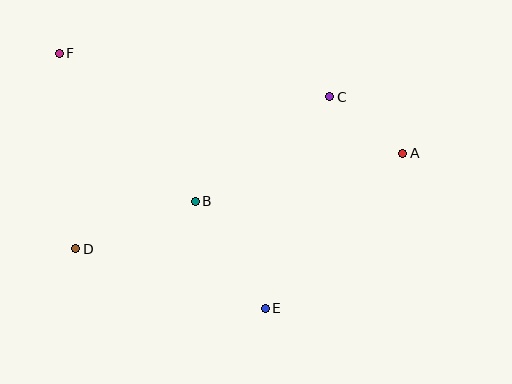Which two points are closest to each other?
Points A and C are closest to each other.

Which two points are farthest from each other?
Points A and F are farthest from each other.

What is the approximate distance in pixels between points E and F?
The distance between E and F is approximately 328 pixels.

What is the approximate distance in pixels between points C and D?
The distance between C and D is approximately 296 pixels.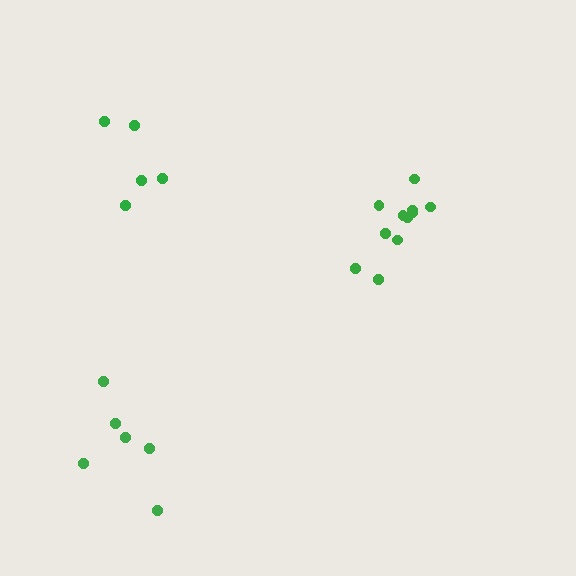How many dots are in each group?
Group 1: 5 dots, Group 2: 11 dots, Group 3: 6 dots (22 total).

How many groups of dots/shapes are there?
There are 3 groups.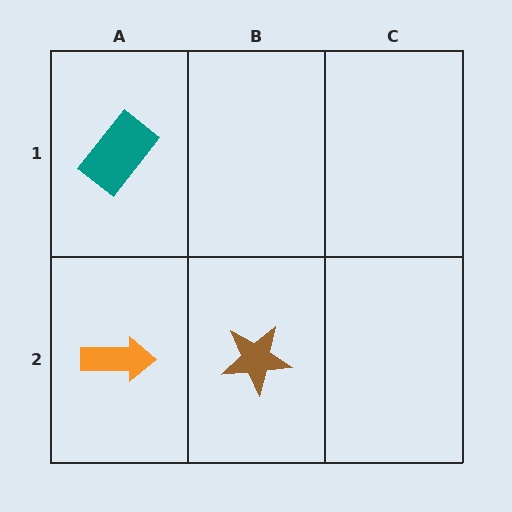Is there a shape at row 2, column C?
No, that cell is empty.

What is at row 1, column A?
A teal rectangle.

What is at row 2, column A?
An orange arrow.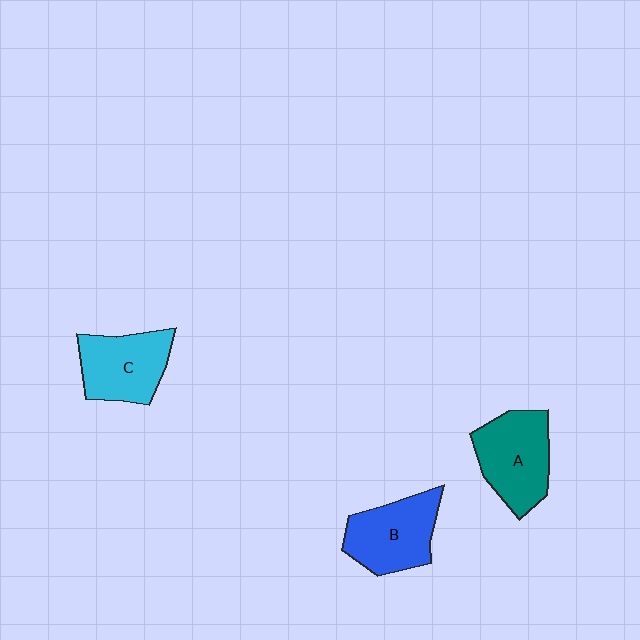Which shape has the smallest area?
Shape C (cyan).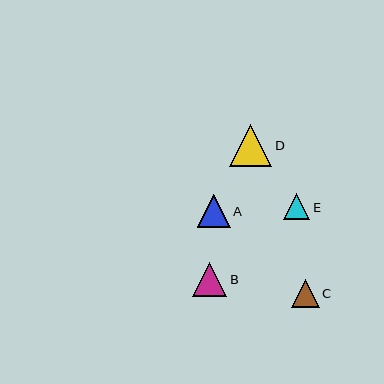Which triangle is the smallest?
Triangle E is the smallest with a size of approximately 26 pixels.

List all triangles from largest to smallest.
From largest to smallest: D, B, A, C, E.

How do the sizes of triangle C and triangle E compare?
Triangle C and triangle E are approximately the same size.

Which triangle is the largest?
Triangle D is the largest with a size of approximately 43 pixels.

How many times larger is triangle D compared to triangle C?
Triangle D is approximately 1.5 times the size of triangle C.